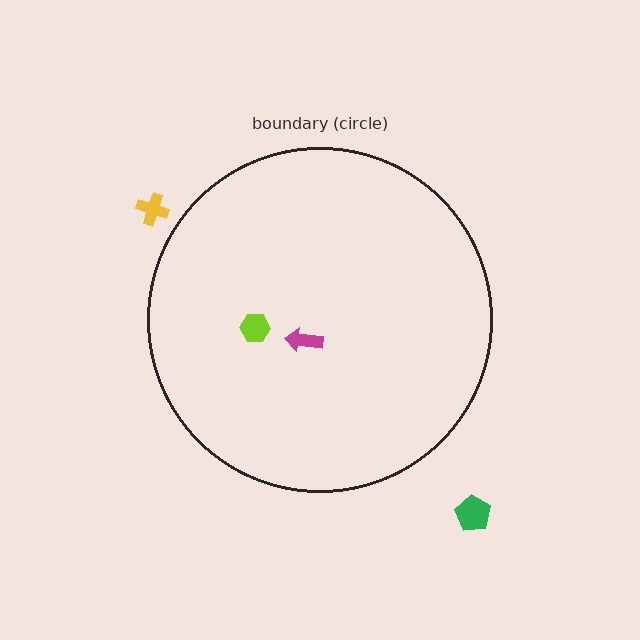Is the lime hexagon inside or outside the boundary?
Inside.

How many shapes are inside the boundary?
2 inside, 2 outside.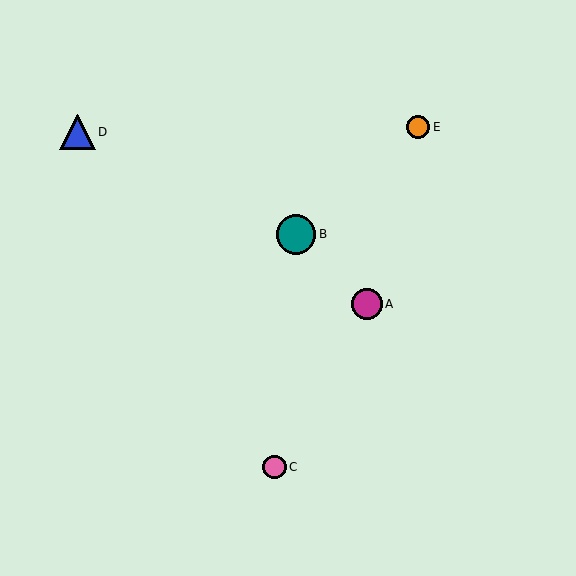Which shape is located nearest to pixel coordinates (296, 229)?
The teal circle (labeled B) at (296, 234) is nearest to that location.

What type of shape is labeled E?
Shape E is an orange circle.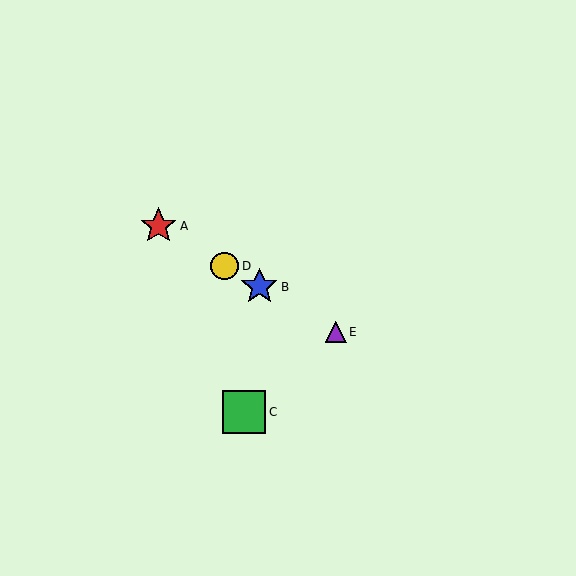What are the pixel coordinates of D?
Object D is at (225, 266).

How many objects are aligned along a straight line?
4 objects (A, B, D, E) are aligned along a straight line.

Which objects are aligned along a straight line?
Objects A, B, D, E are aligned along a straight line.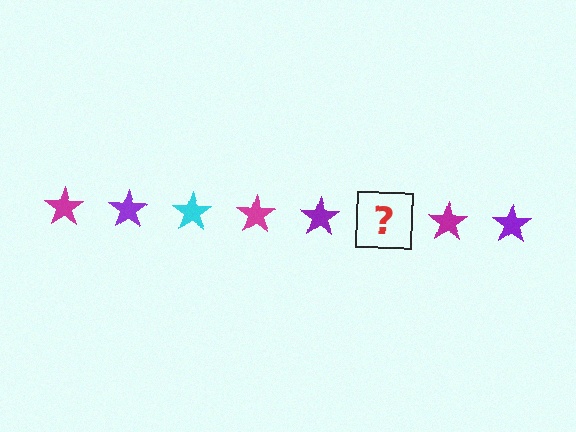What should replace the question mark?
The question mark should be replaced with a cyan star.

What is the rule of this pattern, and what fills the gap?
The rule is that the pattern cycles through magenta, purple, cyan stars. The gap should be filled with a cyan star.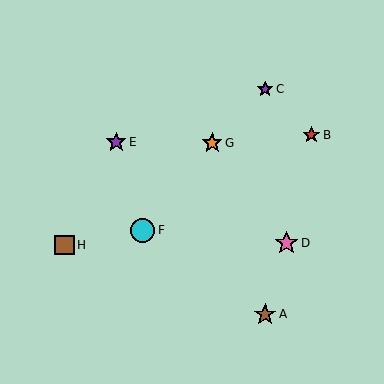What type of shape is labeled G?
Shape G is an orange star.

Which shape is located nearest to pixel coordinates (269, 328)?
The brown star (labeled A) at (265, 314) is nearest to that location.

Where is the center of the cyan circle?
The center of the cyan circle is at (143, 230).